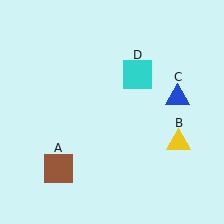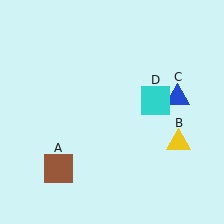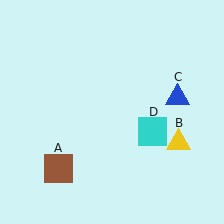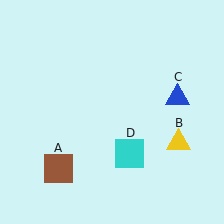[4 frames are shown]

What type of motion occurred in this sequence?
The cyan square (object D) rotated clockwise around the center of the scene.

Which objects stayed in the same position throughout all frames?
Brown square (object A) and yellow triangle (object B) and blue triangle (object C) remained stationary.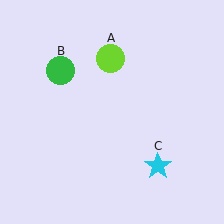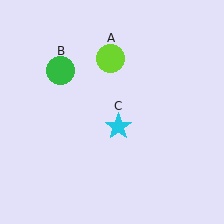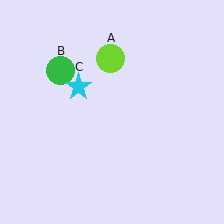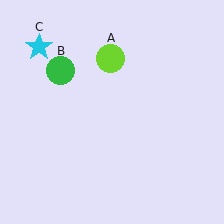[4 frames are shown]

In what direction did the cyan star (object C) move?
The cyan star (object C) moved up and to the left.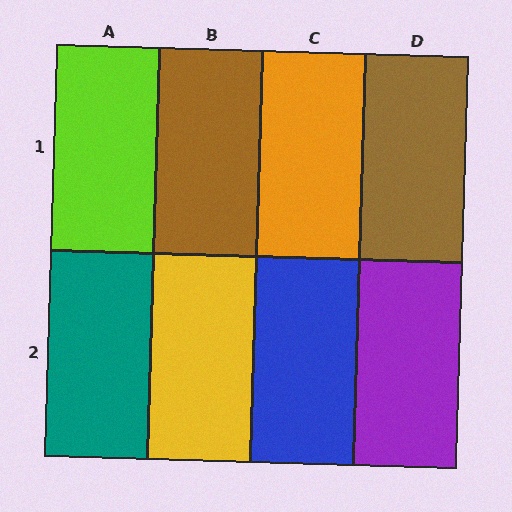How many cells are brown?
2 cells are brown.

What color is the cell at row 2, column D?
Purple.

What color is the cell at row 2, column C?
Blue.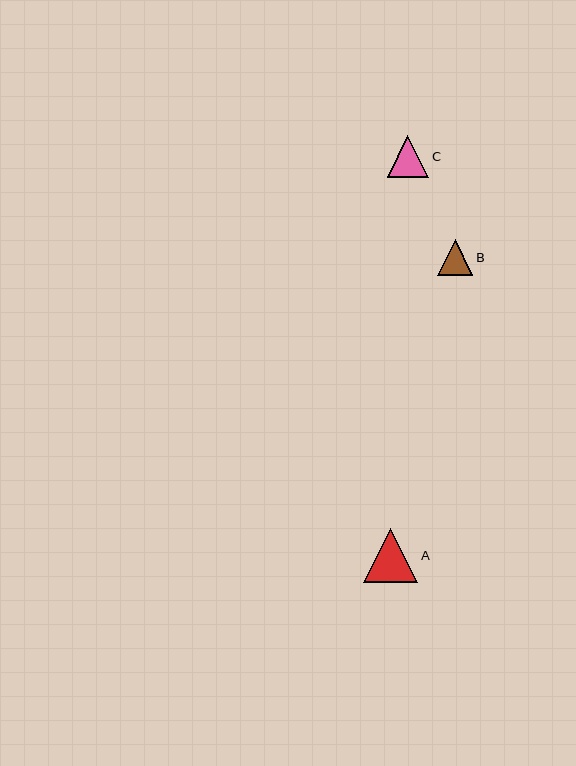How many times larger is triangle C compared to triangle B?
Triangle C is approximately 1.2 times the size of triangle B.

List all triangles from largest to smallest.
From largest to smallest: A, C, B.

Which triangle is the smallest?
Triangle B is the smallest with a size of approximately 36 pixels.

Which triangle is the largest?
Triangle A is the largest with a size of approximately 54 pixels.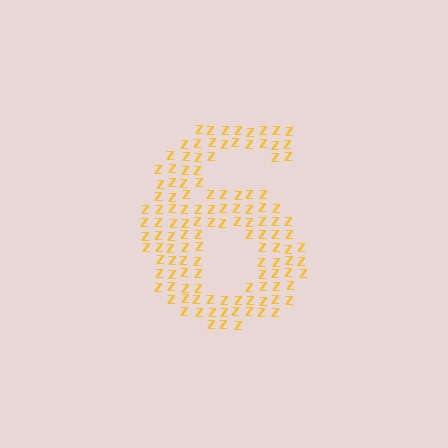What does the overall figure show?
The overall figure shows the digit 6.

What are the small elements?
The small elements are letter Z's.